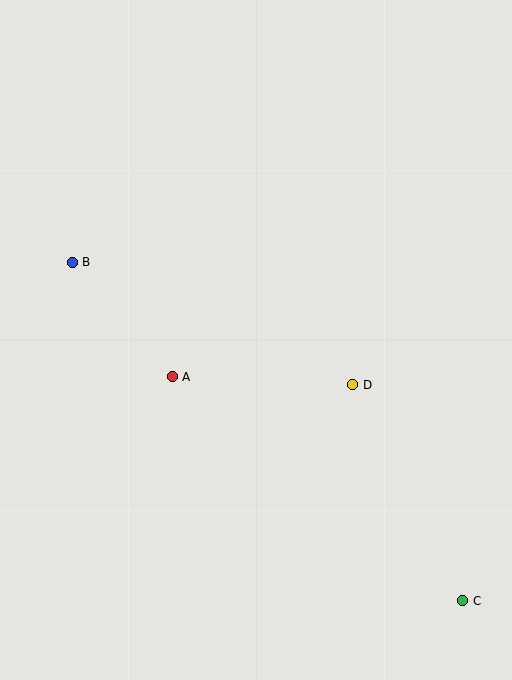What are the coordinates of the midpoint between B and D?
The midpoint between B and D is at (212, 324).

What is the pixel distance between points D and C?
The distance between D and C is 242 pixels.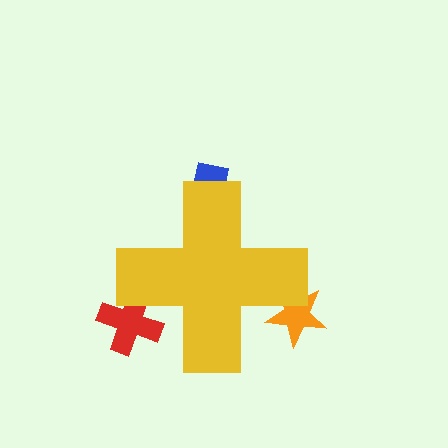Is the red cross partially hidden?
Yes, the red cross is partially hidden behind the yellow cross.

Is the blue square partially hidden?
Yes, the blue square is partially hidden behind the yellow cross.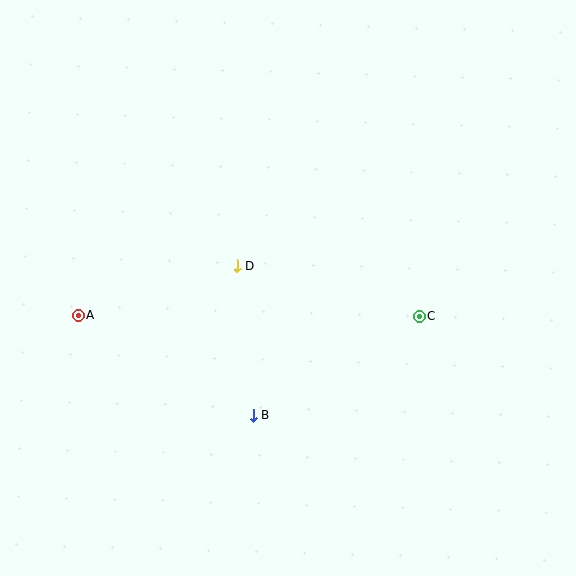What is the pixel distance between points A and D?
The distance between A and D is 166 pixels.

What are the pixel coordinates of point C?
Point C is at (419, 316).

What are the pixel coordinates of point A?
Point A is at (78, 315).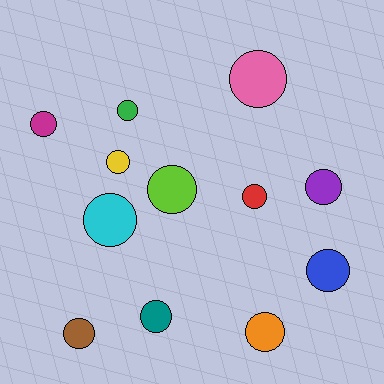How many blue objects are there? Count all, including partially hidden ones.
There is 1 blue object.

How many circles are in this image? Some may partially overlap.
There are 12 circles.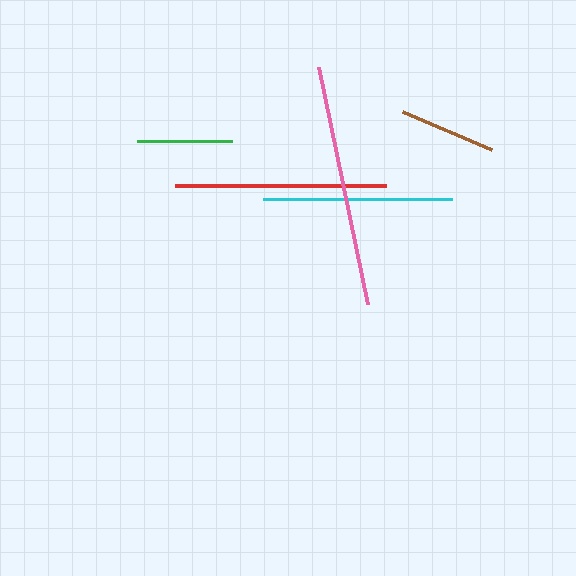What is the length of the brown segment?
The brown segment is approximately 97 pixels long.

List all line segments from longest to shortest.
From longest to shortest: pink, red, cyan, brown, green.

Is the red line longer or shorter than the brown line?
The red line is longer than the brown line.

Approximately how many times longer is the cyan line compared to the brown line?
The cyan line is approximately 2.0 times the length of the brown line.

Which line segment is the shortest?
The green line is the shortest at approximately 96 pixels.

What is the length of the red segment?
The red segment is approximately 212 pixels long.